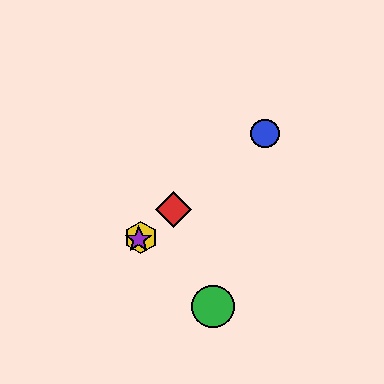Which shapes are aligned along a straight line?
The red diamond, the blue circle, the yellow hexagon, the purple star are aligned along a straight line.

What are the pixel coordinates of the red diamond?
The red diamond is at (174, 210).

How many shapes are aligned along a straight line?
4 shapes (the red diamond, the blue circle, the yellow hexagon, the purple star) are aligned along a straight line.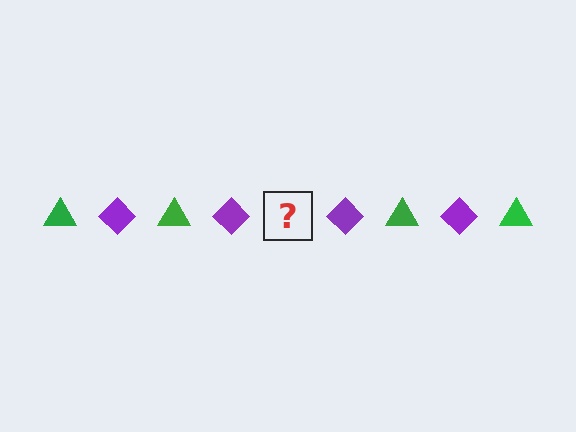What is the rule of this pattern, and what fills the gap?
The rule is that the pattern alternates between green triangle and purple diamond. The gap should be filled with a green triangle.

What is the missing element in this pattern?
The missing element is a green triangle.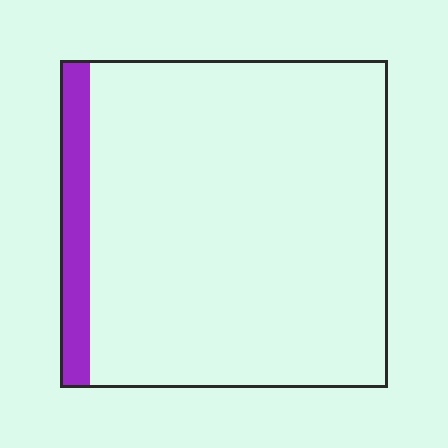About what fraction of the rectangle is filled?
About one tenth (1/10).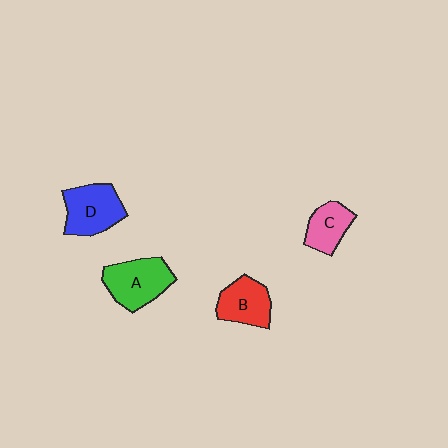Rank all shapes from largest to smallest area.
From largest to smallest: A (green), D (blue), B (red), C (pink).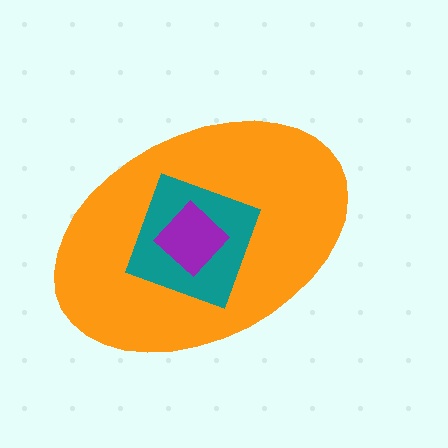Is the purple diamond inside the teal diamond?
Yes.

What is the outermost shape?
The orange ellipse.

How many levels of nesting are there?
3.